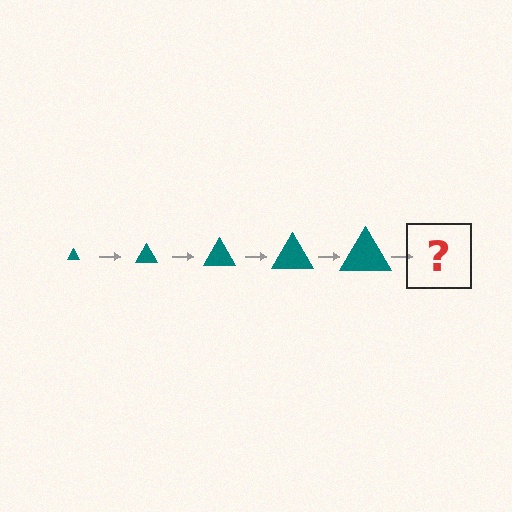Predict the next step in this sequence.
The next step is a teal triangle, larger than the previous one.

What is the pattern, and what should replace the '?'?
The pattern is that the triangle gets progressively larger each step. The '?' should be a teal triangle, larger than the previous one.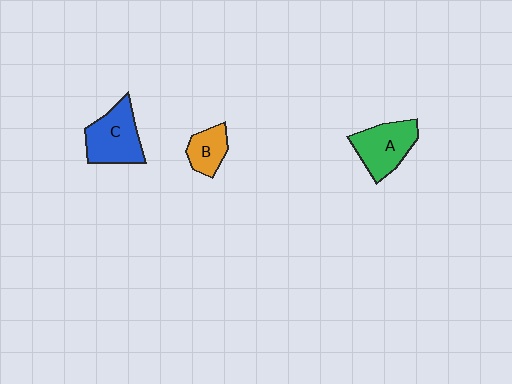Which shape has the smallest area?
Shape B (orange).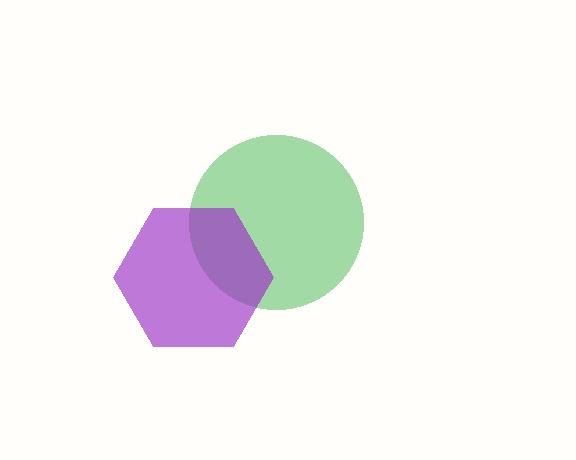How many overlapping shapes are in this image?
There are 2 overlapping shapes in the image.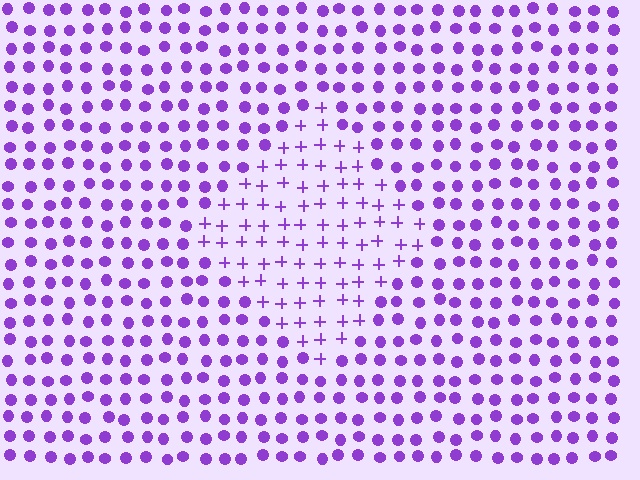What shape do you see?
I see a diamond.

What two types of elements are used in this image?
The image uses plus signs inside the diamond region and circles outside it.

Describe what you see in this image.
The image is filled with small purple elements arranged in a uniform grid. A diamond-shaped region contains plus signs, while the surrounding area contains circles. The boundary is defined purely by the change in element shape.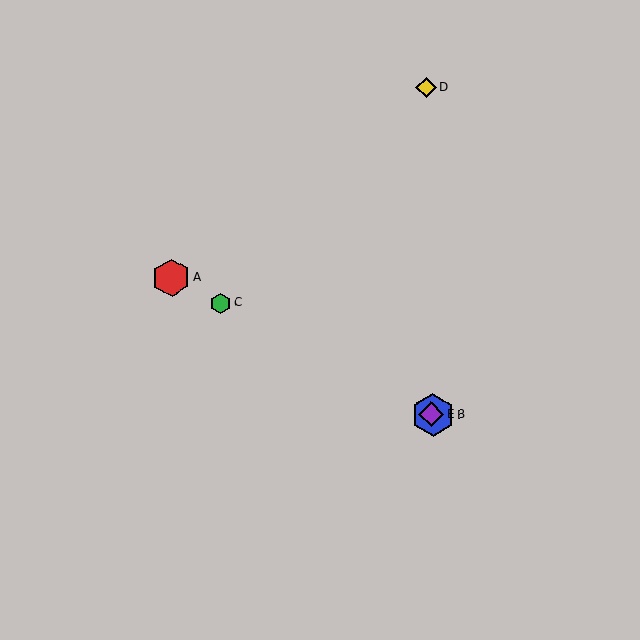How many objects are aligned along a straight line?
4 objects (A, B, C, E) are aligned along a straight line.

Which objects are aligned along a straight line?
Objects A, B, C, E are aligned along a straight line.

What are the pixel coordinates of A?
Object A is at (171, 277).